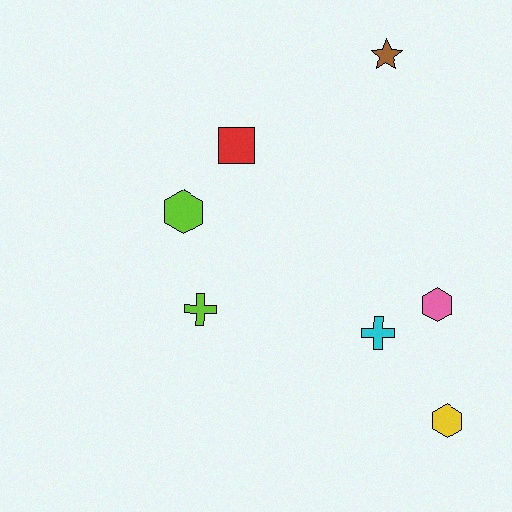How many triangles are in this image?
There are no triangles.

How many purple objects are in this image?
There are no purple objects.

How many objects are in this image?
There are 7 objects.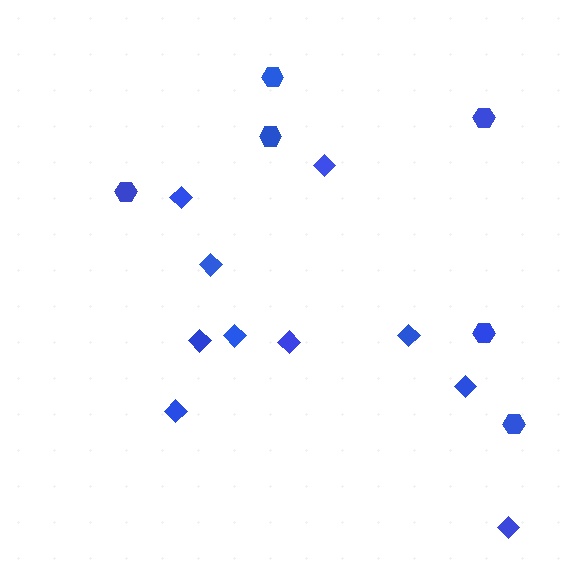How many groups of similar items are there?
There are 2 groups: one group of hexagons (6) and one group of diamonds (10).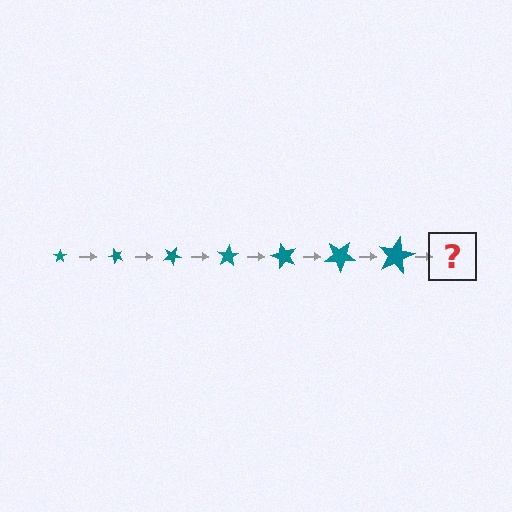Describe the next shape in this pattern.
It should be a star, larger than the previous one and rotated 350 degrees from the start.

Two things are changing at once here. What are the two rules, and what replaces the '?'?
The two rules are that the star grows larger each step and it rotates 50 degrees each step. The '?' should be a star, larger than the previous one and rotated 350 degrees from the start.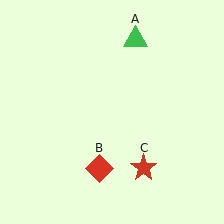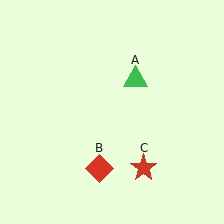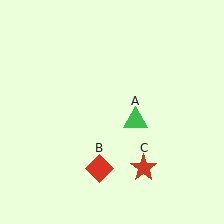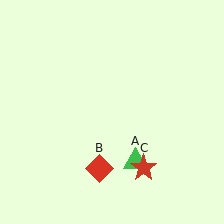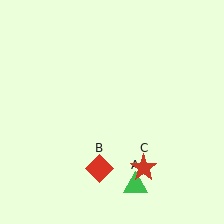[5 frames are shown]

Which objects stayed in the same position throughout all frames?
Red diamond (object B) and red star (object C) remained stationary.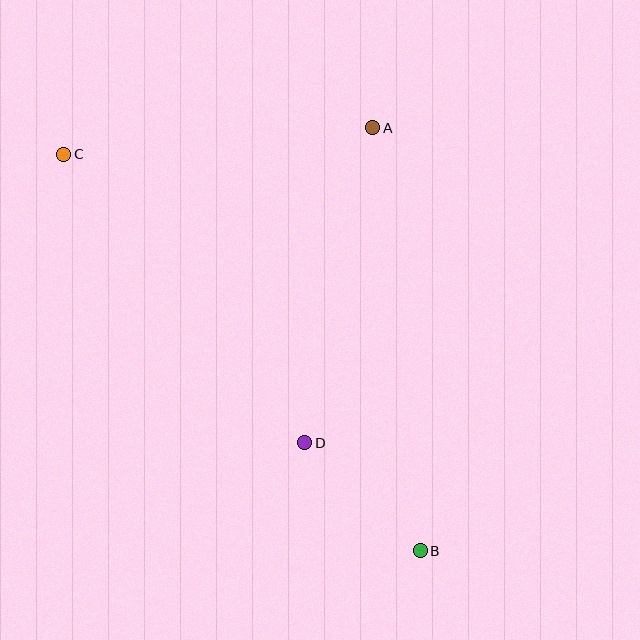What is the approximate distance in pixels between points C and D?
The distance between C and D is approximately 376 pixels.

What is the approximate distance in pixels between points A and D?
The distance between A and D is approximately 322 pixels.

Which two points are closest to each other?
Points B and D are closest to each other.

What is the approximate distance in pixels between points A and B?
The distance between A and B is approximately 426 pixels.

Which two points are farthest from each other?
Points B and C are farthest from each other.